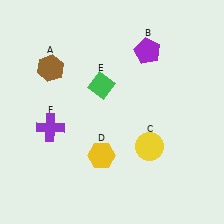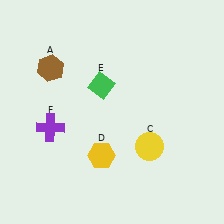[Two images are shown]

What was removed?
The purple pentagon (B) was removed in Image 2.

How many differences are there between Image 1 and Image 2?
There is 1 difference between the two images.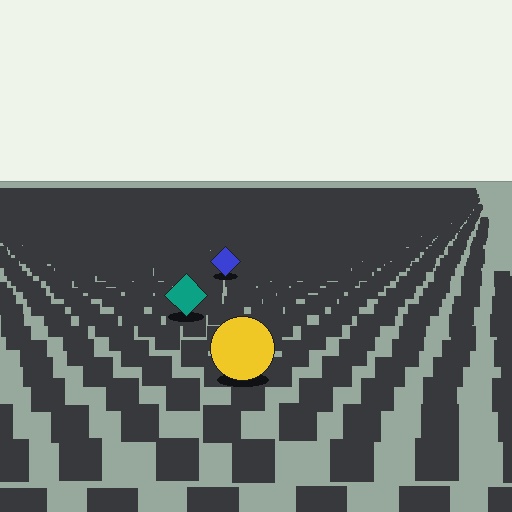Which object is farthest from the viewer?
The blue diamond is farthest from the viewer. It appears smaller and the ground texture around it is denser.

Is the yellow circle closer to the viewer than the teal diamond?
Yes. The yellow circle is closer — you can tell from the texture gradient: the ground texture is coarser near it.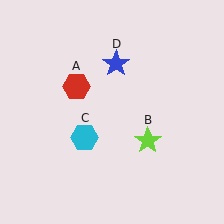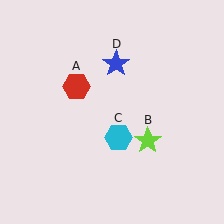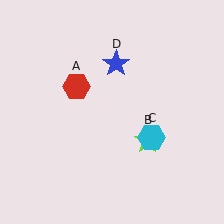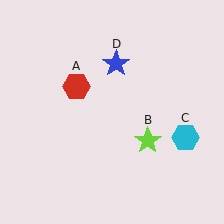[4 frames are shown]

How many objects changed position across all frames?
1 object changed position: cyan hexagon (object C).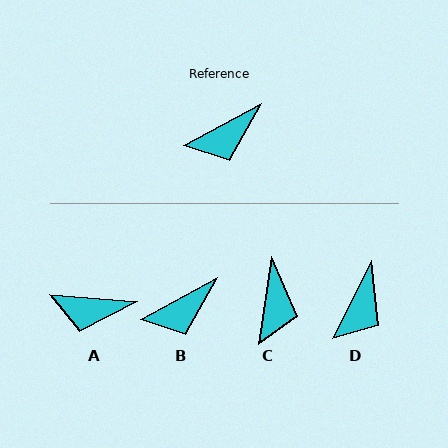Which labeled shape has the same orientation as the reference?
B.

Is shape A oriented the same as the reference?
No, it is off by about 34 degrees.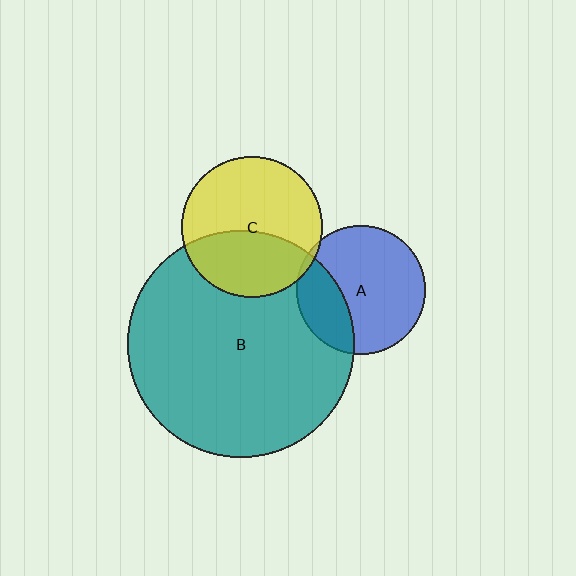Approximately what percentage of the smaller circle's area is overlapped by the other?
Approximately 40%.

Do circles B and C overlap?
Yes.